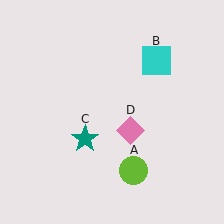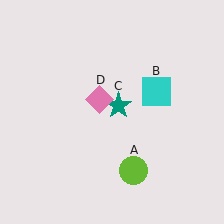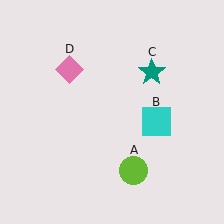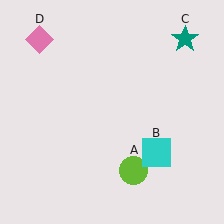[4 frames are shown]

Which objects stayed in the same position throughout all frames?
Lime circle (object A) remained stationary.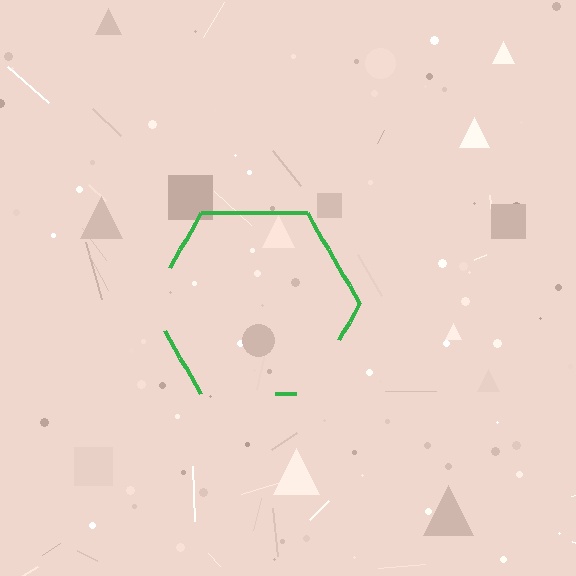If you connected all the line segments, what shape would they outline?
They would outline a hexagon.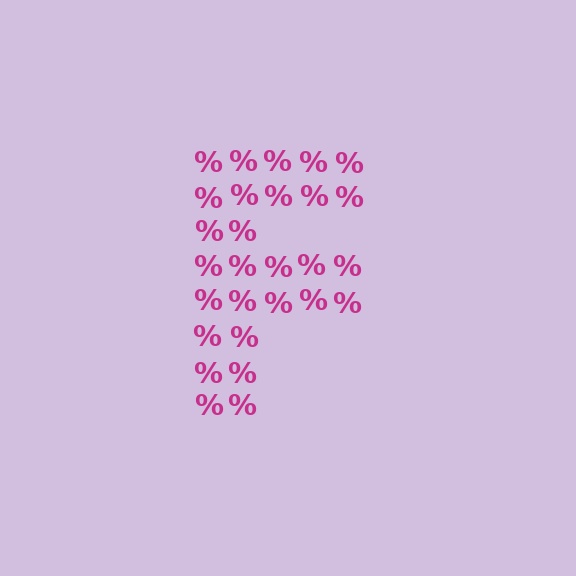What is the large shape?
The large shape is the letter F.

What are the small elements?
The small elements are percent signs.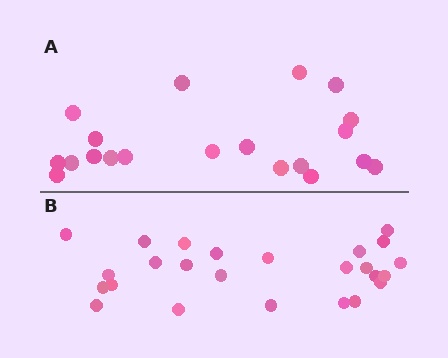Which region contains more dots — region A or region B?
Region B (the bottom region) has more dots.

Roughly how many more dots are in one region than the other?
Region B has about 5 more dots than region A.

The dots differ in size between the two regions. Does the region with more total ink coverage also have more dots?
No. Region A has more total ink coverage because its dots are larger, but region B actually contains more individual dots. Total area can be misleading — the number of items is what matters here.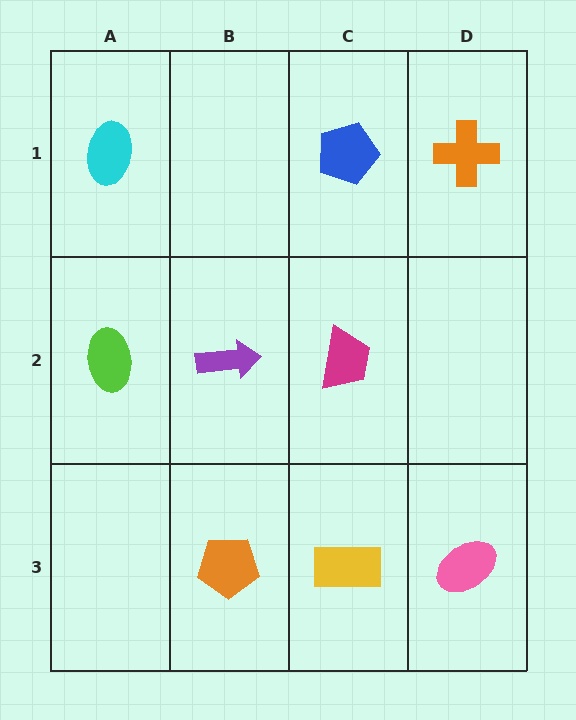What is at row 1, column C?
A blue pentagon.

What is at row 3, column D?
A pink ellipse.